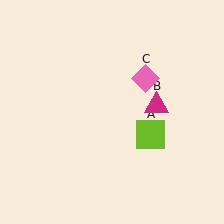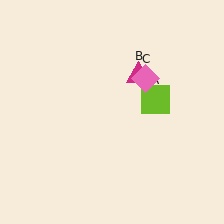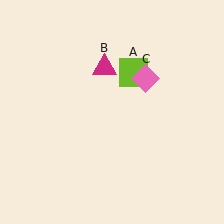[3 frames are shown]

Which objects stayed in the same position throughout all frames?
Pink diamond (object C) remained stationary.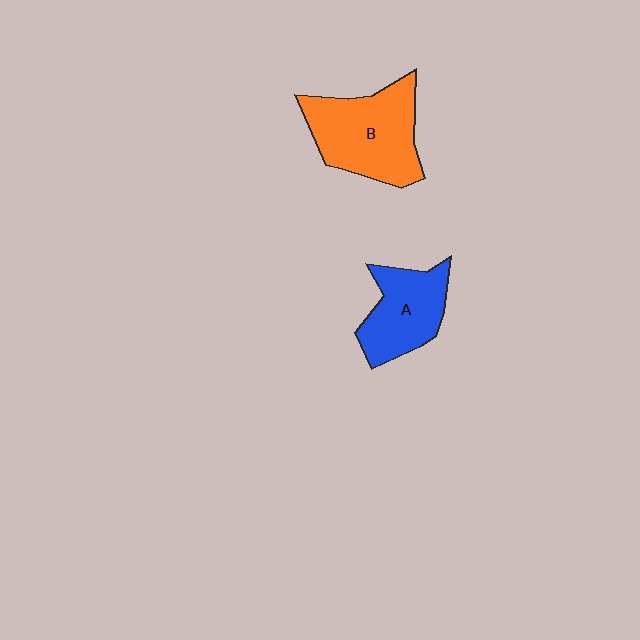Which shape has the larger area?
Shape B (orange).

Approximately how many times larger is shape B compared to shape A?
Approximately 1.4 times.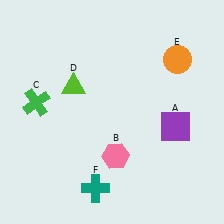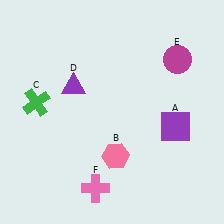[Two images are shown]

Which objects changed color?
D changed from lime to purple. E changed from orange to magenta. F changed from teal to pink.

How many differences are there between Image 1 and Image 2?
There are 3 differences between the two images.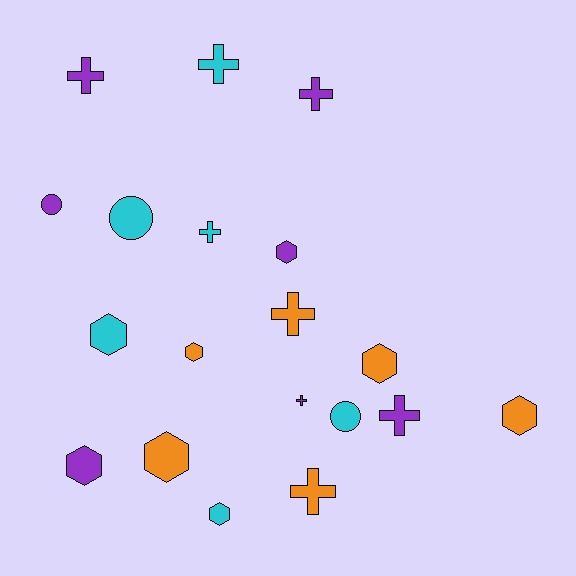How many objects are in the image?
There are 19 objects.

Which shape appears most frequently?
Hexagon, with 8 objects.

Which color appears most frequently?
Purple, with 7 objects.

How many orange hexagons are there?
There are 4 orange hexagons.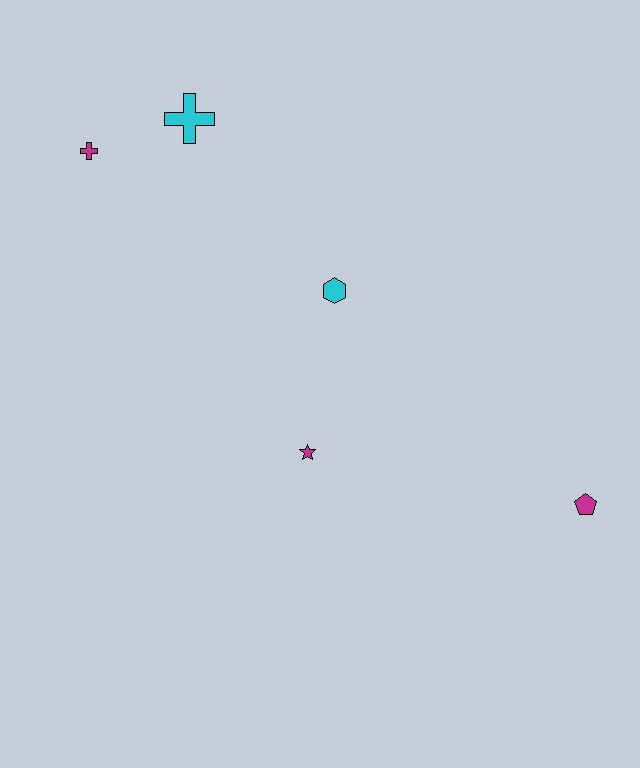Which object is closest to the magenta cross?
The cyan cross is closest to the magenta cross.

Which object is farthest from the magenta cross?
The magenta pentagon is farthest from the magenta cross.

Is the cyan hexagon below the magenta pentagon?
No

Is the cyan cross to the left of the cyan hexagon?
Yes